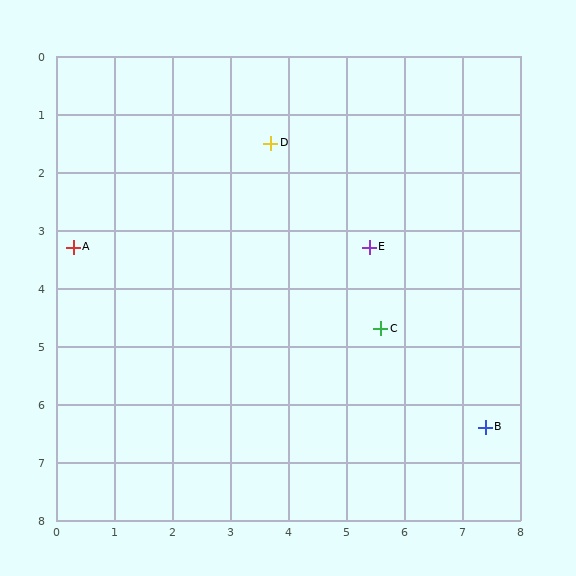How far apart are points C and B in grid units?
Points C and B are about 2.5 grid units apart.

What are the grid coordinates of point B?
Point B is at approximately (7.4, 6.4).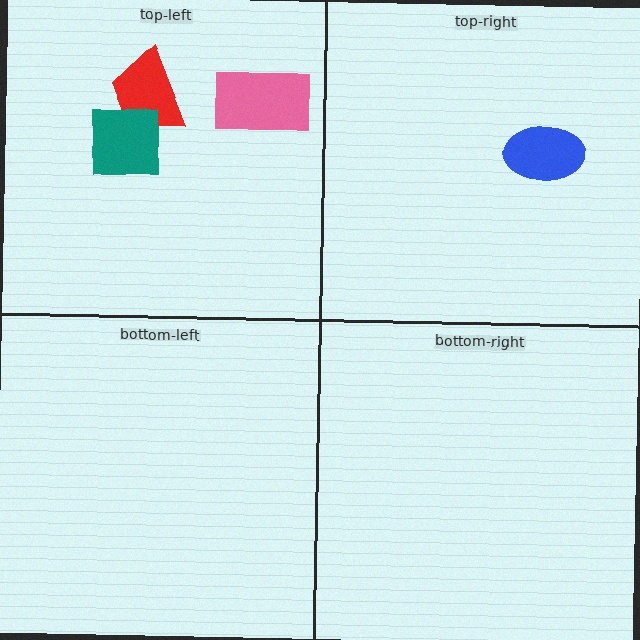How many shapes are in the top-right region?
1.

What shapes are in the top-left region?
The red trapezoid, the pink rectangle, the teal square.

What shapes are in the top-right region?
The blue ellipse.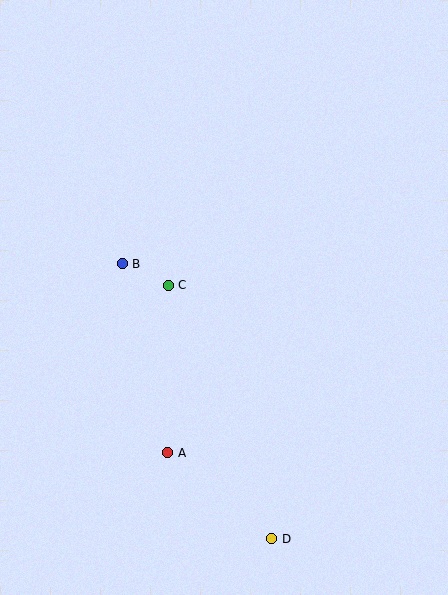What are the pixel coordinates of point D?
Point D is at (272, 539).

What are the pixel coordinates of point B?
Point B is at (122, 264).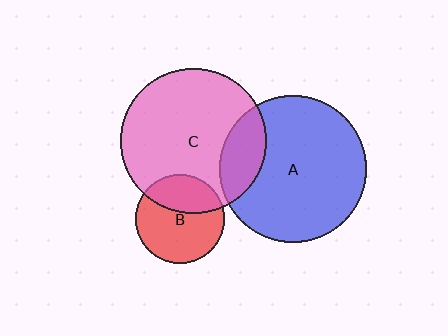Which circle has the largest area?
Circle A (blue).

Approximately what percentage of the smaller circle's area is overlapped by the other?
Approximately 20%.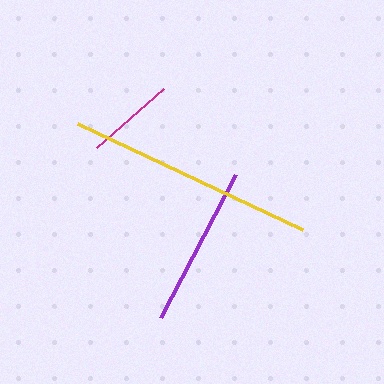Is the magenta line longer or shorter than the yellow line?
The yellow line is longer than the magenta line.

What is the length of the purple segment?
The purple segment is approximately 161 pixels long.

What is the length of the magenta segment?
The magenta segment is approximately 90 pixels long.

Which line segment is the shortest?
The magenta line is the shortest at approximately 90 pixels.